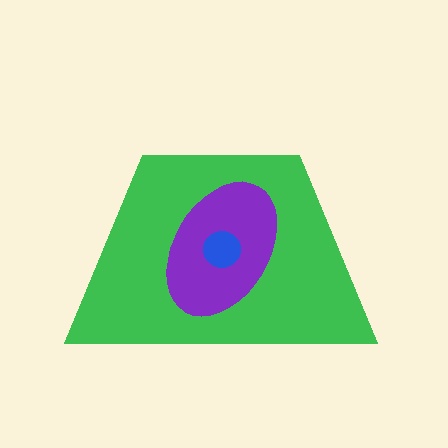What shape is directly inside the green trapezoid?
The purple ellipse.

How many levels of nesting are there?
3.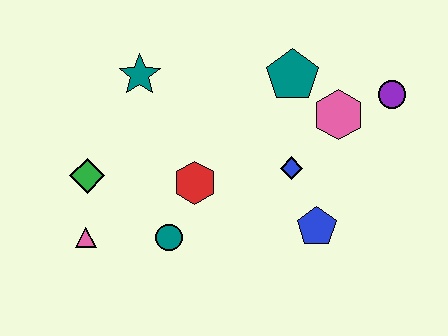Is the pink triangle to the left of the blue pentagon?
Yes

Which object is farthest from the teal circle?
The purple circle is farthest from the teal circle.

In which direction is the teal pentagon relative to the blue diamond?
The teal pentagon is above the blue diamond.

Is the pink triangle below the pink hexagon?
Yes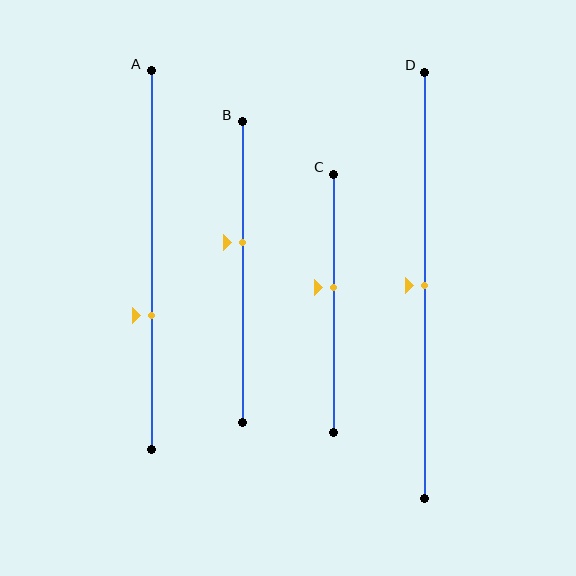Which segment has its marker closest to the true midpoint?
Segment D has its marker closest to the true midpoint.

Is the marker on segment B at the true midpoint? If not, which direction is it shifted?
No, the marker on segment B is shifted upward by about 10% of the segment length.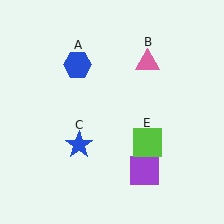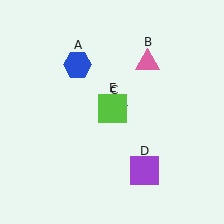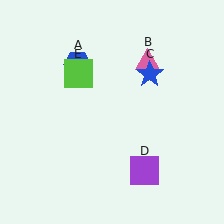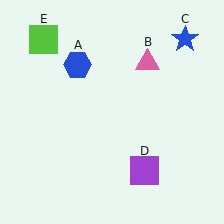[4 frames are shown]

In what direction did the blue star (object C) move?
The blue star (object C) moved up and to the right.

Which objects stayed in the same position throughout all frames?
Blue hexagon (object A) and pink triangle (object B) and purple square (object D) remained stationary.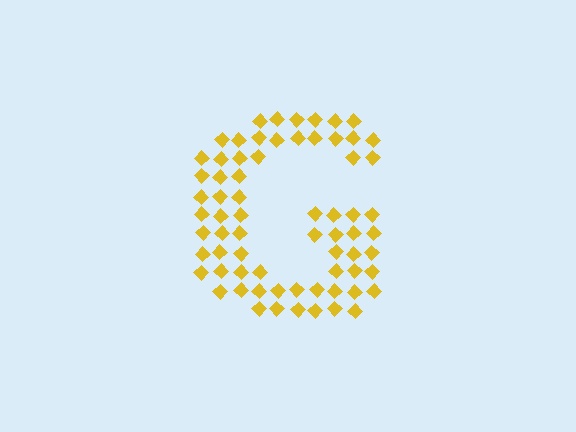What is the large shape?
The large shape is the letter G.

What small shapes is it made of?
It is made of small diamonds.